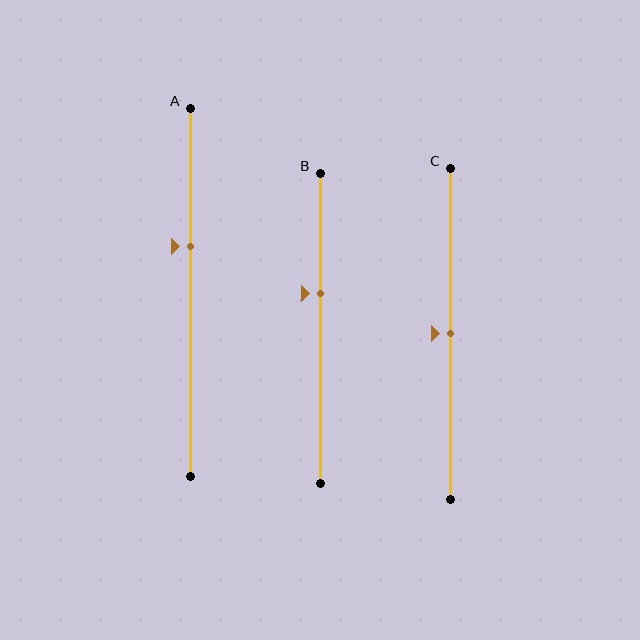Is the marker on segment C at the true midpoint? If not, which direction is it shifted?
Yes, the marker on segment C is at the true midpoint.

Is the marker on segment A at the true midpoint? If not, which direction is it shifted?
No, the marker on segment A is shifted upward by about 12% of the segment length.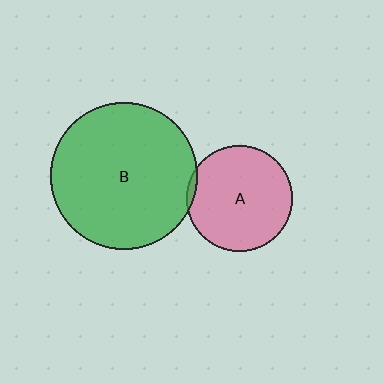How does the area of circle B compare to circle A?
Approximately 1.9 times.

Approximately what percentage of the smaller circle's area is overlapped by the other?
Approximately 5%.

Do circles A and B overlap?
Yes.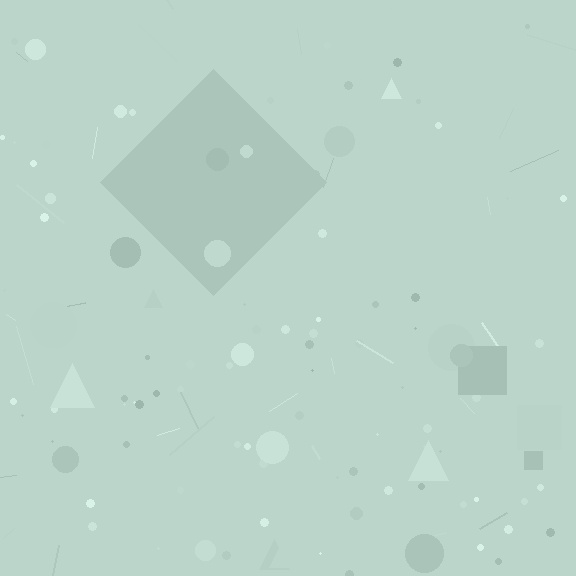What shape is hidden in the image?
A diamond is hidden in the image.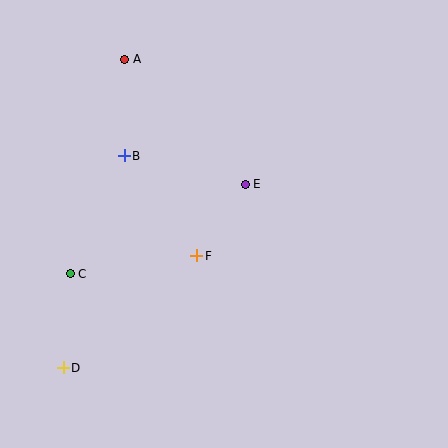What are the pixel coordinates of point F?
Point F is at (197, 256).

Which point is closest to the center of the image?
Point F at (197, 256) is closest to the center.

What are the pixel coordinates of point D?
Point D is at (63, 368).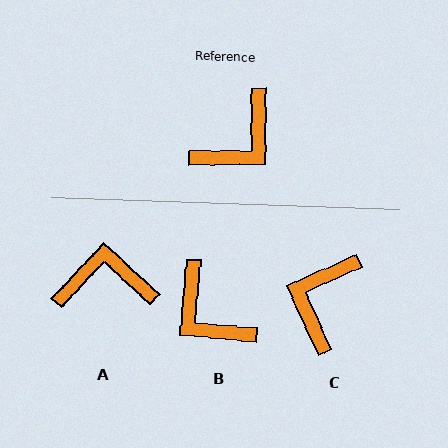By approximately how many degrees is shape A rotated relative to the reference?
Approximately 137 degrees counter-clockwise.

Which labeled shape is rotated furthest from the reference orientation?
C, about 155 degrees away.